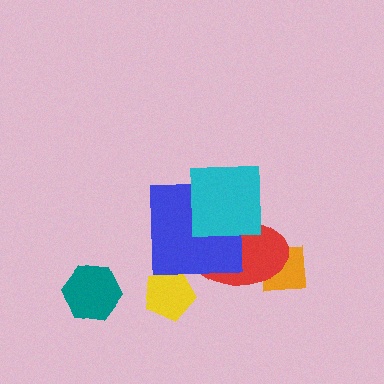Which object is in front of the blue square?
The cyan square is in front of the blue square.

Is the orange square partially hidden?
Yes, it is partially covered by another shape.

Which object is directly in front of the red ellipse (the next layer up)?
The blue square is directly in front of the red ellipse.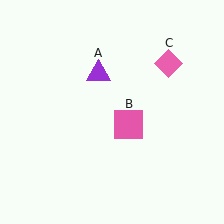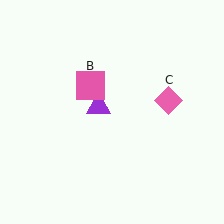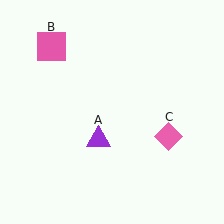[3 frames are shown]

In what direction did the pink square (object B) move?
The pink square (object B) moved up and to the left.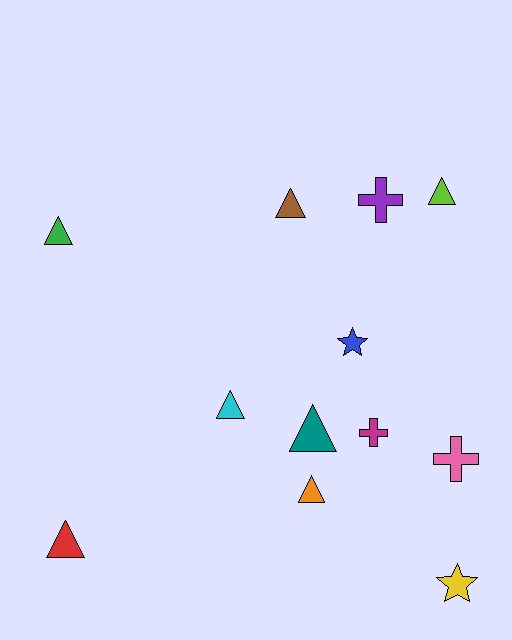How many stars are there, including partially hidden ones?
There are 2 stars.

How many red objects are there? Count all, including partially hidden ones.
There is 1 red object.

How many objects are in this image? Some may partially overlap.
There are 12 objects.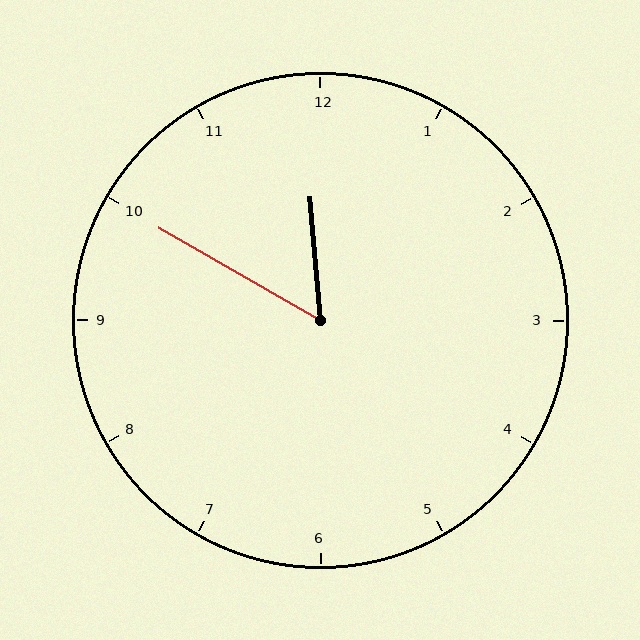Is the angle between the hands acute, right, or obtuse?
It is acute.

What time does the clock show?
11:50.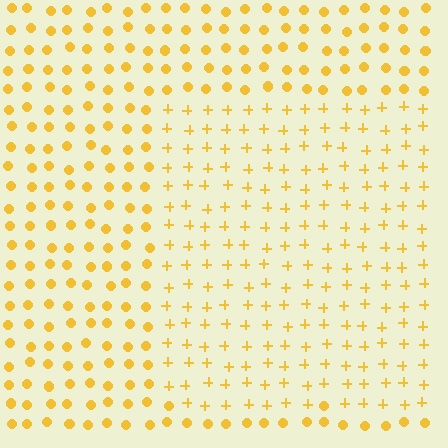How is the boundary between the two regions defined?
The boundary is defined by a change in element shape: plus signs inside vs. circles outside. All elements share the same color and spacing.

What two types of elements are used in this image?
The image uses plus signs inside the rectangle region and circles outside it.